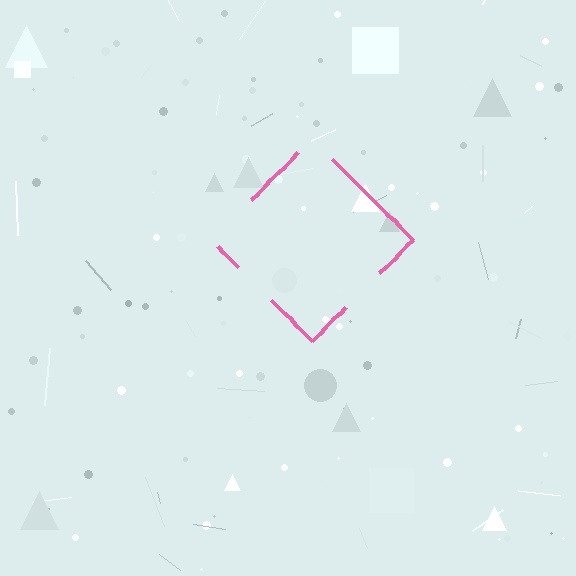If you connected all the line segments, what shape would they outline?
They would outline a diamond.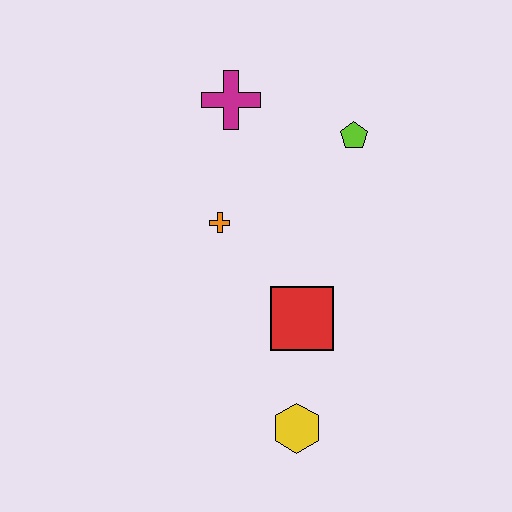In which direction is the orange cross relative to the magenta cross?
The orange cross is below the magenta cross.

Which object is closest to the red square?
The yellow hexagon is closest to the red square.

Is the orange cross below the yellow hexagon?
No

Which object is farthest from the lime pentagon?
The yellow hexagon is farthest from the lime pentagon.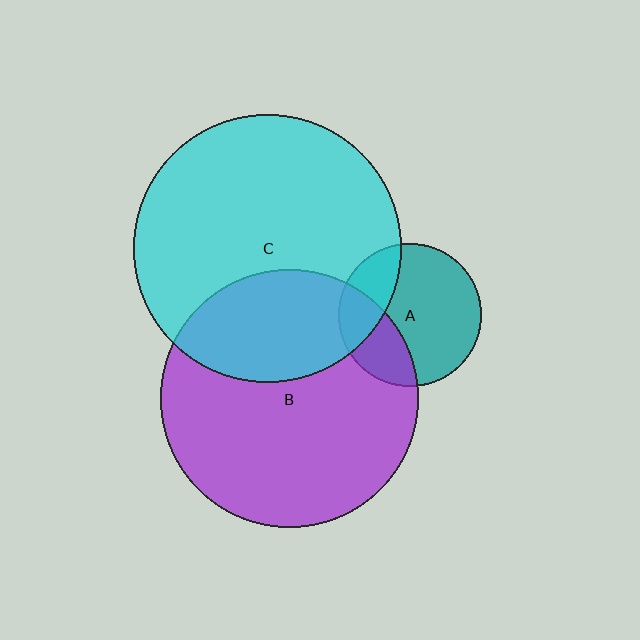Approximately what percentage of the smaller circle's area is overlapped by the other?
Approximately 30%.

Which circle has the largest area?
Circle C (cyan).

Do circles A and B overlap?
Yes.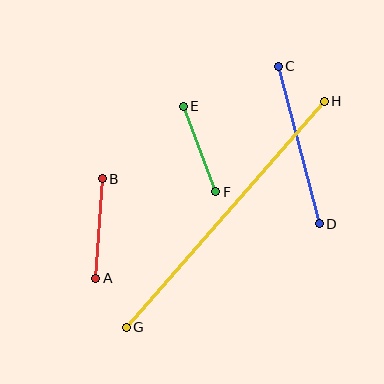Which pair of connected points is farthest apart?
Points G and H are farthest apart.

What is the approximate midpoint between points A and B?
The midpoint is at approximately (99, 229) pixels.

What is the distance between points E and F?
The distance is approximately 91 pixels.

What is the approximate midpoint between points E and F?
The midpoint is at approximately (199, 149) pixels.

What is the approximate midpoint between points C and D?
The midpoint is at approximately (299, 145) pixels.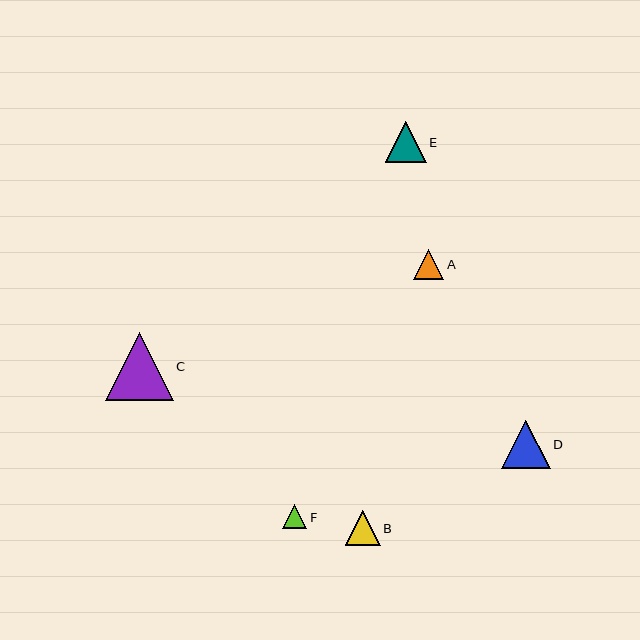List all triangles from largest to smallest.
From largest to smallest: C, D, E, B, A, F.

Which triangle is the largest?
Triangle C is the largest with a size of approximately 68 pixels.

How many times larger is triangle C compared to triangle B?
Triangle C is approximately 2.0 times the size of triangle B.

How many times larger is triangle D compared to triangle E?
Triangle D is approximately 1.2 times the size of triangle E.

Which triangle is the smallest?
Triangle F is the smallest with a size of approximately 24 pixels.